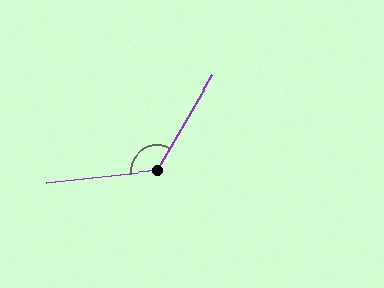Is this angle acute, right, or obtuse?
It is obtuse.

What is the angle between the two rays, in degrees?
Approximately 126 degrees.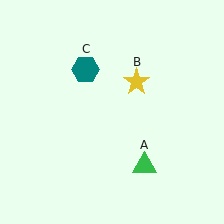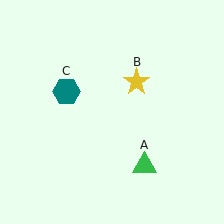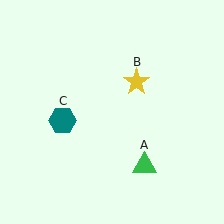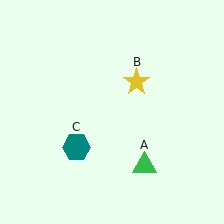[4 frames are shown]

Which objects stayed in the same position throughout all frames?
Green triangle (object A) and yellow star (object B) remained stationary.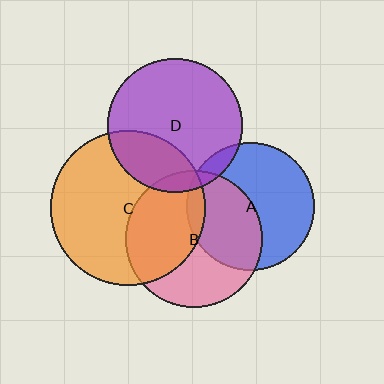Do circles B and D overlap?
Yes.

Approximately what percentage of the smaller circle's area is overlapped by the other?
Approximately 5%.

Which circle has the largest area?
Circle C (orange).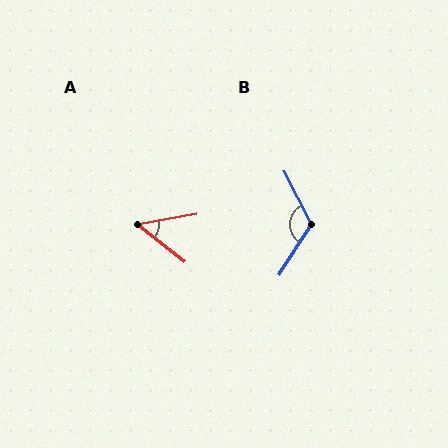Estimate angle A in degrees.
Approximately 48 degrees.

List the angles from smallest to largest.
A (48°), B (120°).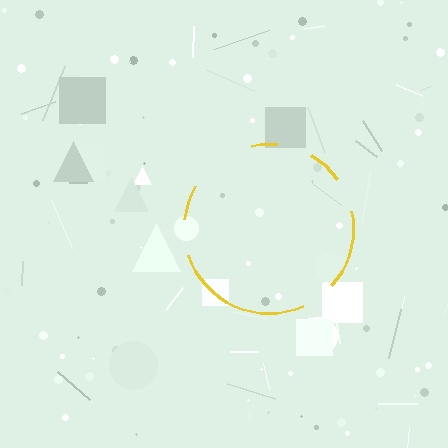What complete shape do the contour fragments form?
The contour fragments form a circle.